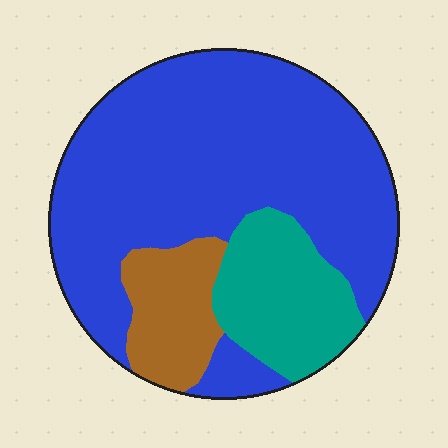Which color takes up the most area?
Blue, at roughly 70%.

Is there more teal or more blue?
Blue.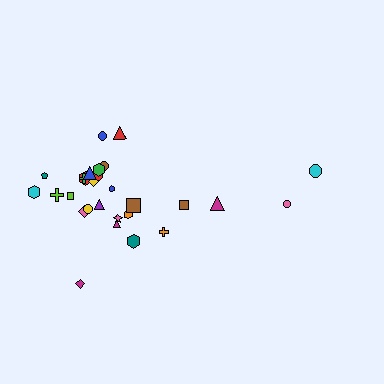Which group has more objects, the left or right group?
The left group.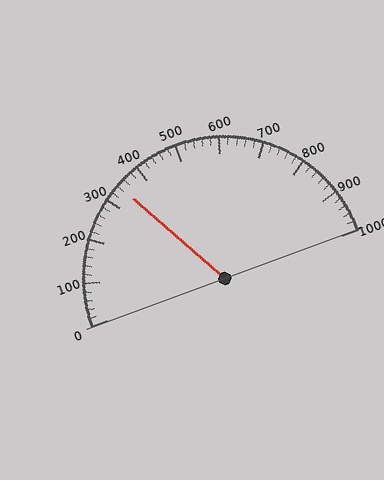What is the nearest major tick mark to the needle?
The nearest major tick mark is 300.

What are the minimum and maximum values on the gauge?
The gauge ranges from 0 to 1000.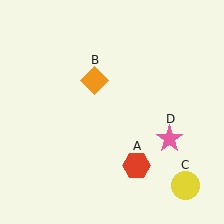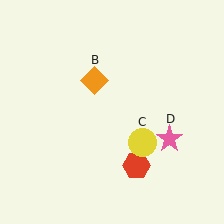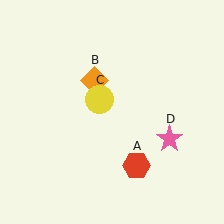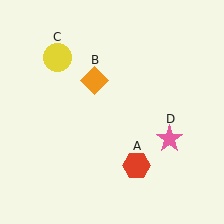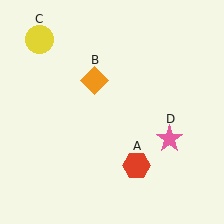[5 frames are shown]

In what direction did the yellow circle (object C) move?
The yellow circle (object C) moved up and to the left.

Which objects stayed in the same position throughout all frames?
Red hexagon (object A) and orange diamond (object B) and pink star (object D) remained stationary.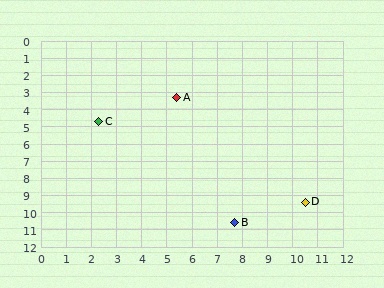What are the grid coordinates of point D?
Point D is at approximately (10.5, 9.4).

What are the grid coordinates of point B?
Point B is at approximately (7.7, 10.6).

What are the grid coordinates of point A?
Point A is at approximately (5.4, 3.3).